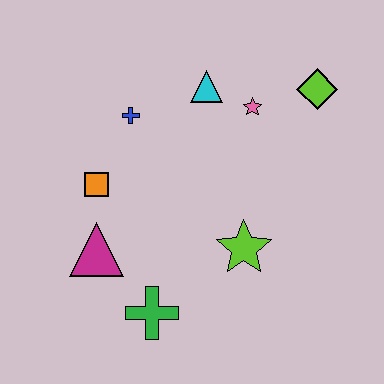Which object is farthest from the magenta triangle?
The lime diamond is farthest from the magenta triangle.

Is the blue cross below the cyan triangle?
Yes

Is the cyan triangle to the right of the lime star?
No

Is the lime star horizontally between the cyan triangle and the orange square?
No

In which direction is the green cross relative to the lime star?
The green cross is to the left of the lime star.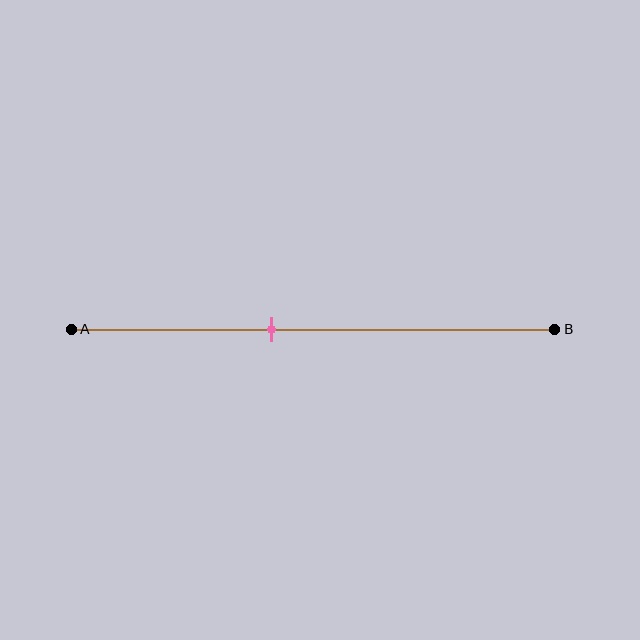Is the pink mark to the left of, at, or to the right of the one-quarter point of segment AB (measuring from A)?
The pink mark is to the right of the one-quarter point of segment AB.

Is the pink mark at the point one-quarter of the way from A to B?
No, the mark is at about 40% from A, not at the 25% one-quarter point.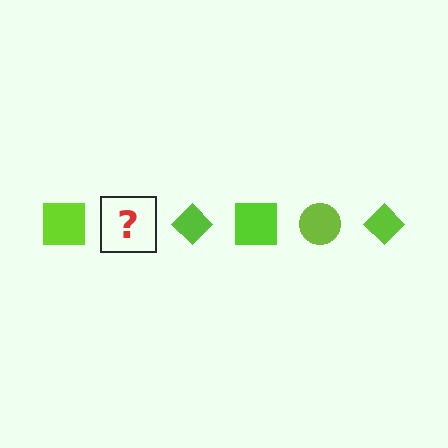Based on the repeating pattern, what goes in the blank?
The blank should be a lime circle.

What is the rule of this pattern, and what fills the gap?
The rule is that the pattern cycles through square, circle, diamond shapes in lime. The gap should be filled with a lime circle.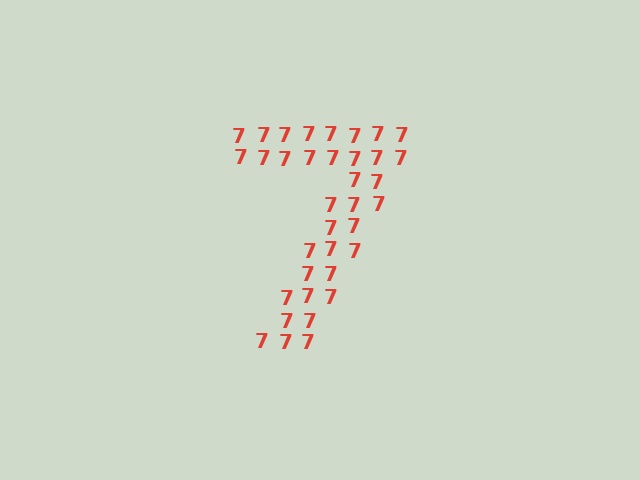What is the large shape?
The large shape is the digit 7.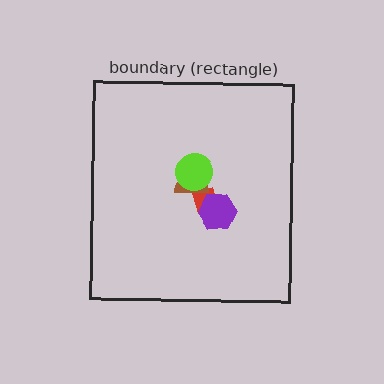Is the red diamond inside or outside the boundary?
Inside.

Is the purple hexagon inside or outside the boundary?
Inside.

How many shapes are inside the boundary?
4 inside, 0 outside.